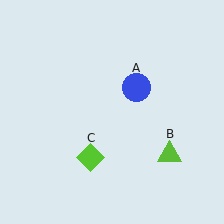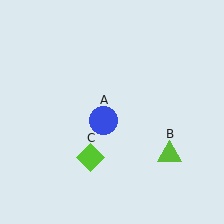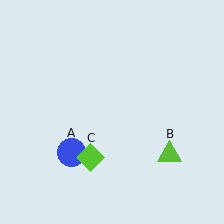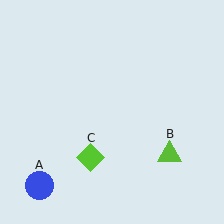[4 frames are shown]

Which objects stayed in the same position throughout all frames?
Lime triangle (object B) and lime diamond (object C) remained stationary.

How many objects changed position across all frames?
1 object changed position: blue circle (object A).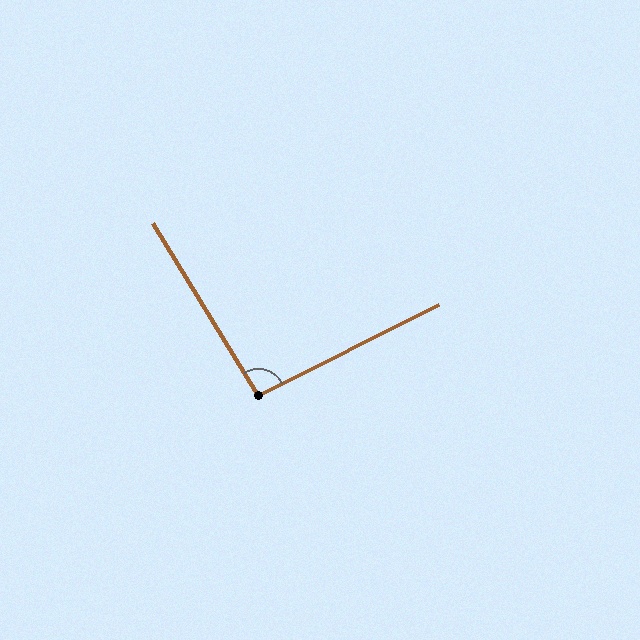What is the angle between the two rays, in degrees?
Approximately 95 degrees.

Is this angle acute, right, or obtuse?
It is approximately a right angle.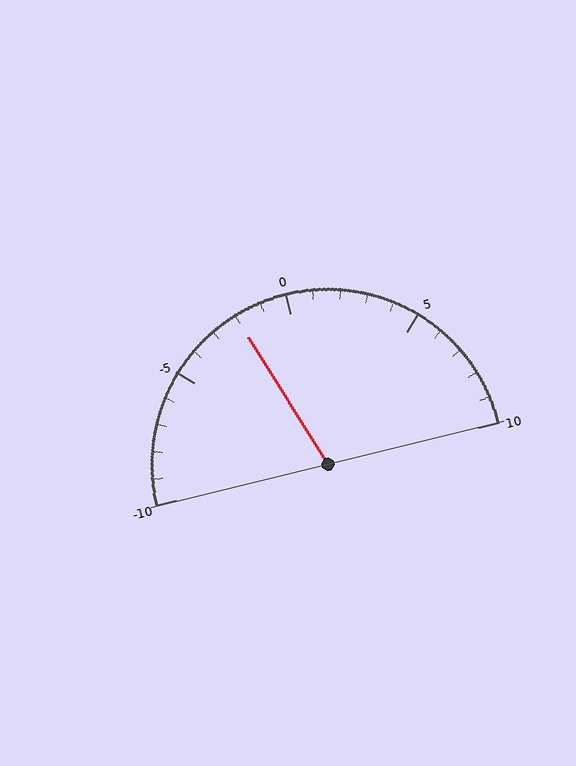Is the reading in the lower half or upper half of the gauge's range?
The reading is in the lower half of the range (-10 to 10).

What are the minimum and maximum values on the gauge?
The gauge ranges from -10 to 10.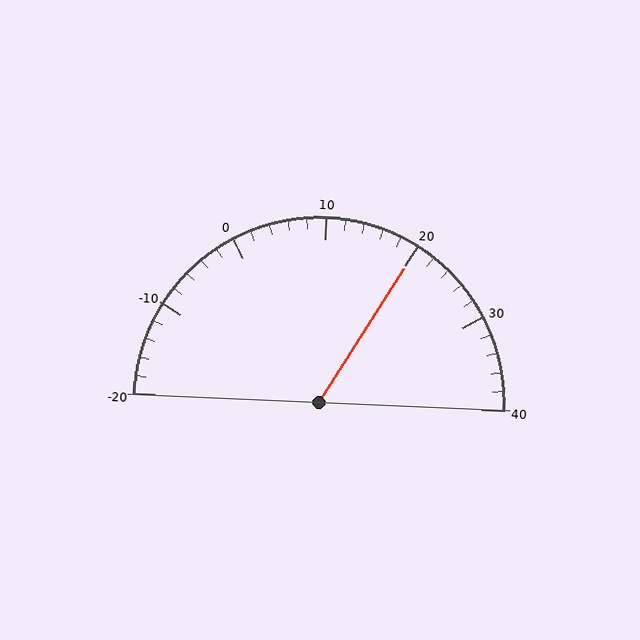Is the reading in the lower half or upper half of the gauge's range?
The reading is in the upper half of the range (-20 to 40).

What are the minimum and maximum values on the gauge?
The gauge ranges from -20 to 40.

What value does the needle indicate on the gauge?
The needle indicates approximately 20.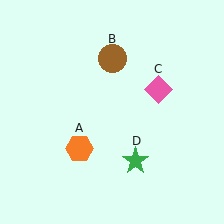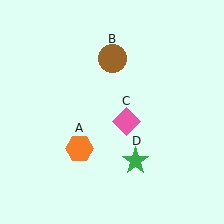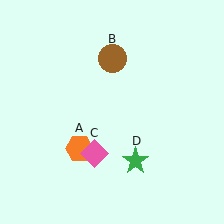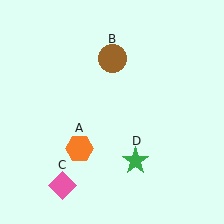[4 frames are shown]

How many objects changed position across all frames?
1 object changed position: pink diamond (object C).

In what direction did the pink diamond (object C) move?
The pink diamond (object C) moved down and to the left.